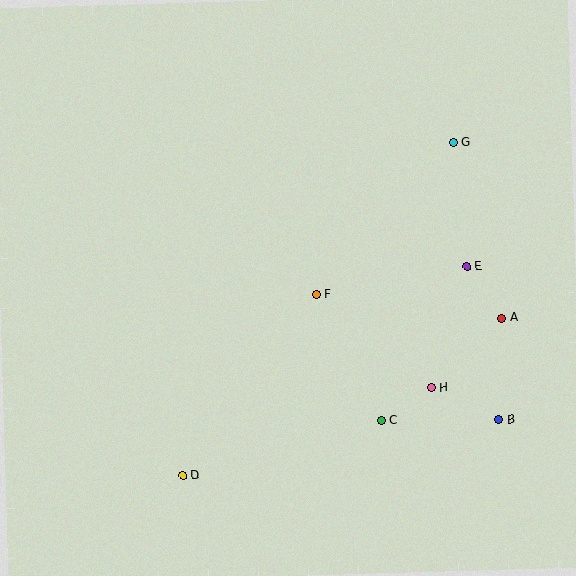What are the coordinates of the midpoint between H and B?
The midpoint between H and B is at (465, 404).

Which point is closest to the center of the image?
Point F at (316, 294) is closest to the center.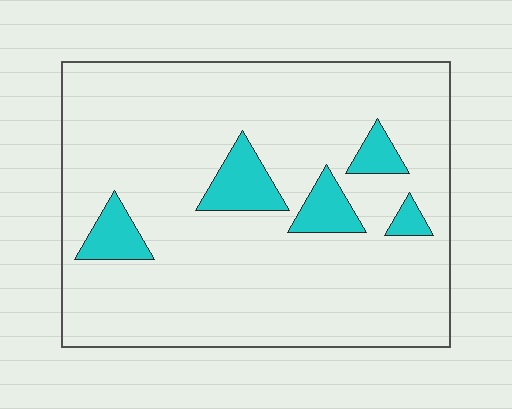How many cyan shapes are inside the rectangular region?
5.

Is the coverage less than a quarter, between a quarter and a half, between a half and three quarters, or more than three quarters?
Less than a quarter.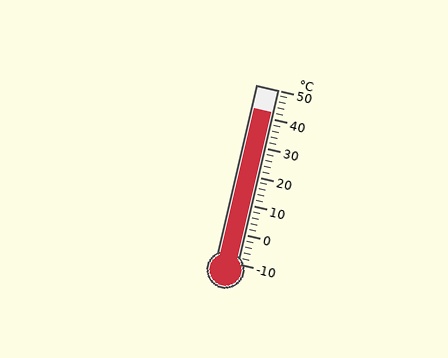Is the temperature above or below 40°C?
The temperature is above 40°C.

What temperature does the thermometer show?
The thermometer shows approximately 42°C.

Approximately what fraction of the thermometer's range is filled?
The thermometer is filled to approximately 85% of its range.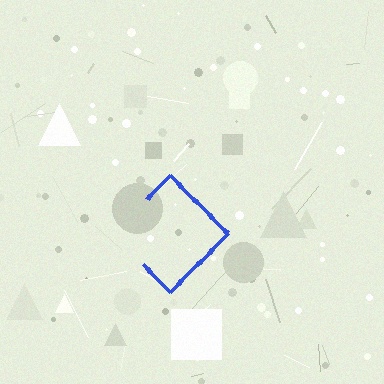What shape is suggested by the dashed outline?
The dashed outline suggests a diamond.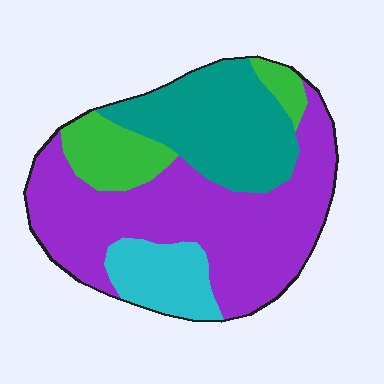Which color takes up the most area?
Purple, at roughly 50%.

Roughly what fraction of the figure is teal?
Teal takes up about one quarter (1/4) of the figure.